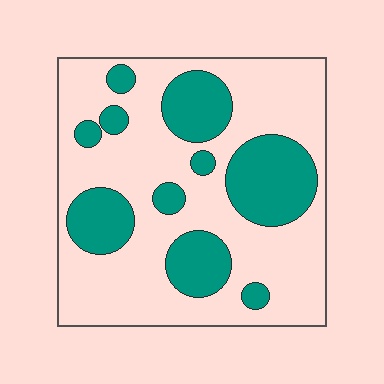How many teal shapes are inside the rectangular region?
10.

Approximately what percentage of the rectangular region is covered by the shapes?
Approximately 30%.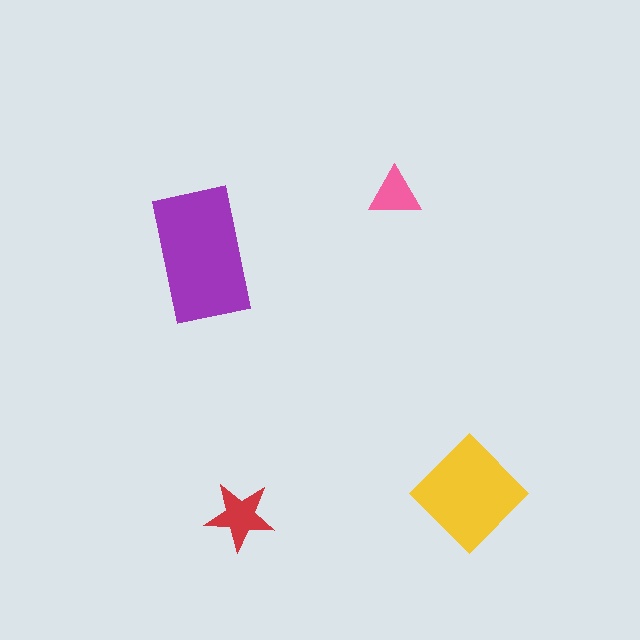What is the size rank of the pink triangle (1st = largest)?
4th.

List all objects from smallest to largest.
The pink triangle, the red star, the yellow diamond, the purple rectangle.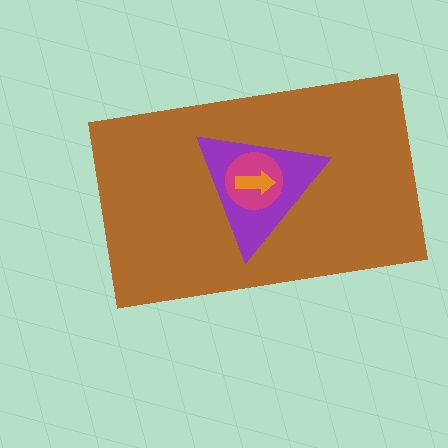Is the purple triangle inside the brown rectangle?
Yes.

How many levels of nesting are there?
4.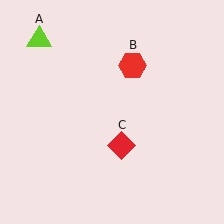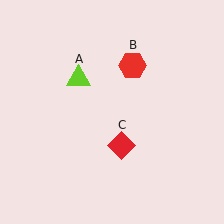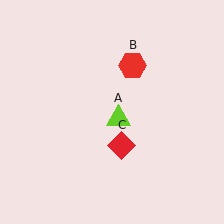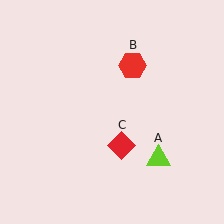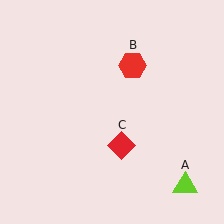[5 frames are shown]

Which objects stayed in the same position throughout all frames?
Red hexagon (object B) and red diamond (object C) remained stationary.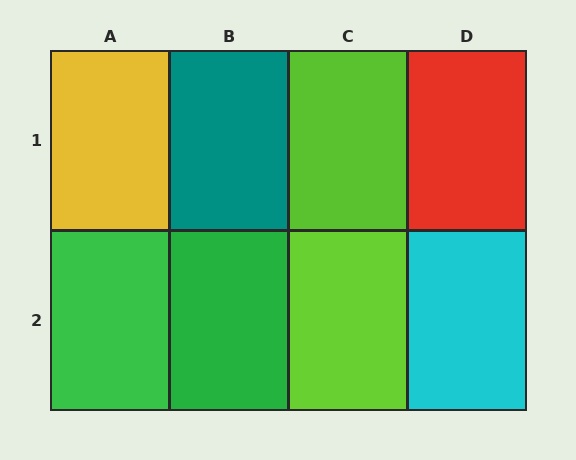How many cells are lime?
2 cells are lime.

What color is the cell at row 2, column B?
Green.